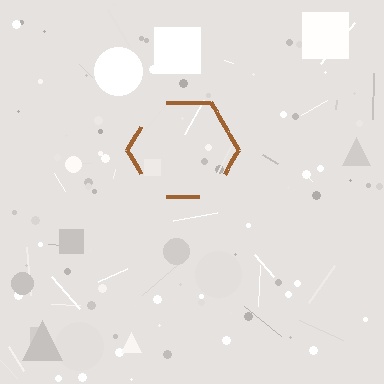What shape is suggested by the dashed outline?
The dashed outline suggests a hexagon.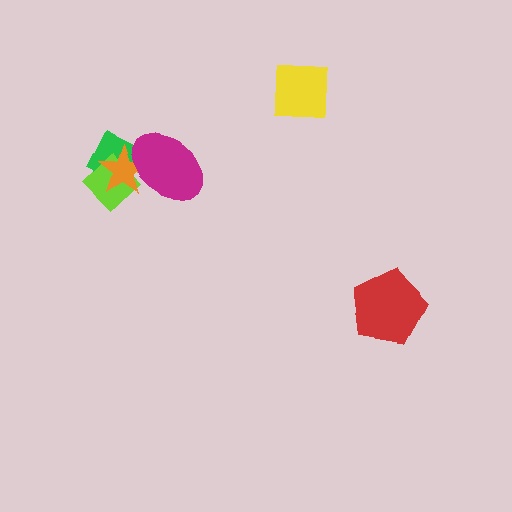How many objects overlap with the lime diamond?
3 objects overlap with the lime diamond.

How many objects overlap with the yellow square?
0 objects overlap with the yellow square.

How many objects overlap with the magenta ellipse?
3 objects overlap with the magenta ellipse.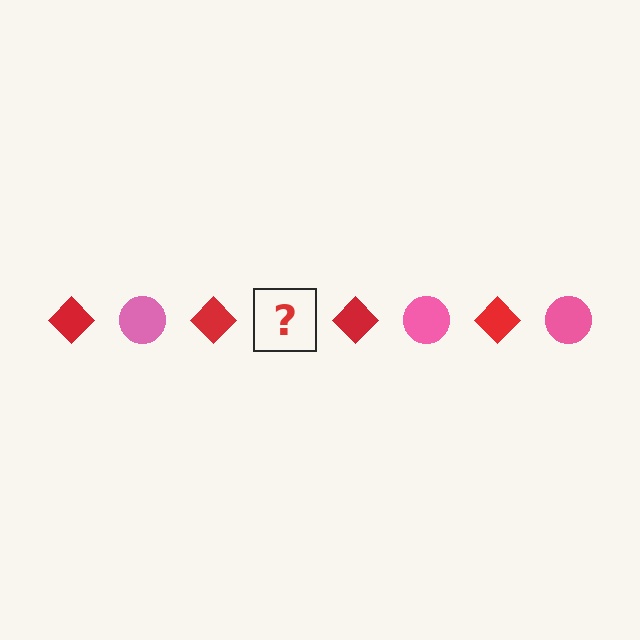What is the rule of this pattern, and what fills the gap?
The rule is that the pattern alternates between red diamond and pink circle. The gap should be filled with a pink circle.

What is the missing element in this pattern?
The missing element is a pink circle.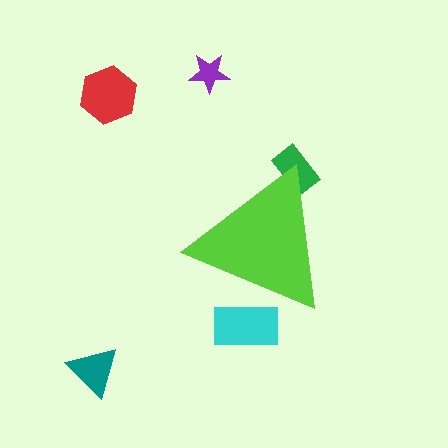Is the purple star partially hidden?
No, the purple star is fully visible.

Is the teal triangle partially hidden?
No, the teal triangle is fully visible.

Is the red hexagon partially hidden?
No, the red hexagon is fully visible.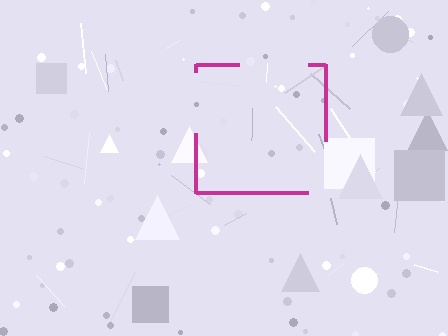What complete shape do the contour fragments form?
The contour fragments form a square.